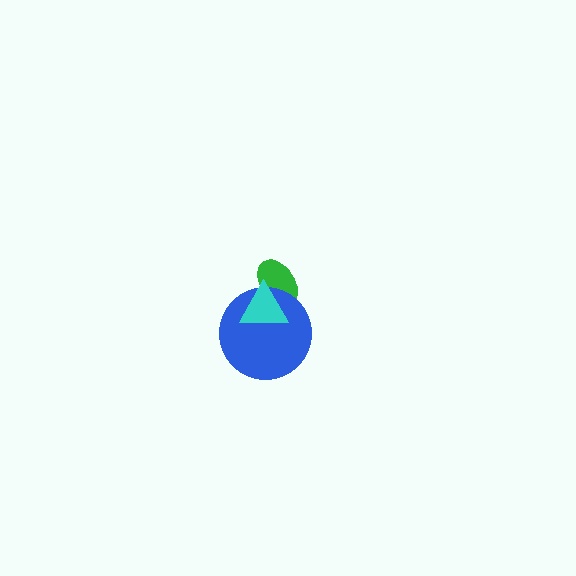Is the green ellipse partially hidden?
Yes, it is partially covered by another shape.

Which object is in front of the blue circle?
The cyan triangle is in front of the blue circle.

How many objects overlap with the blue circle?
2 objects overlap with the blue circle.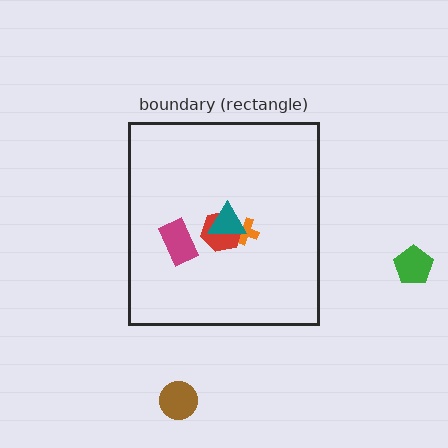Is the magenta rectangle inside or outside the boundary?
Inside.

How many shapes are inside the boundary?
4 inside, 2 outside.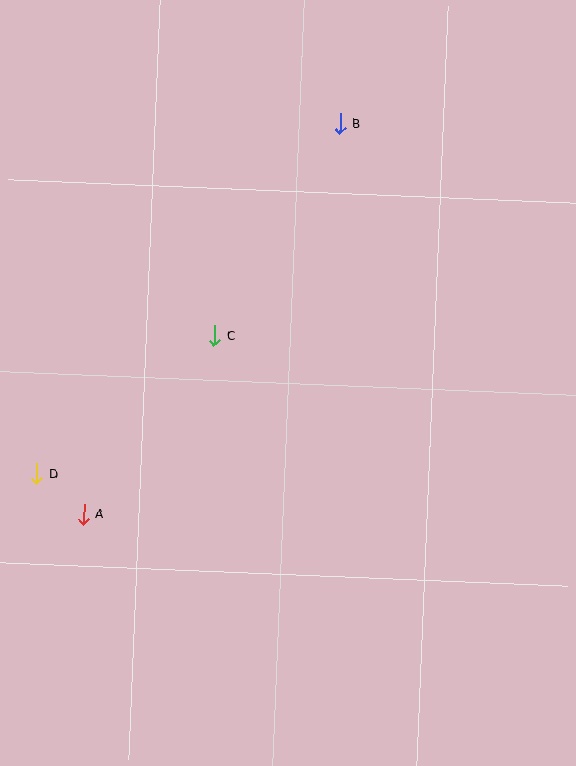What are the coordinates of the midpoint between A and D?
The midpoint between A and D is at (60, 494).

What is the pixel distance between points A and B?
The distance between A and B is 467 pixels.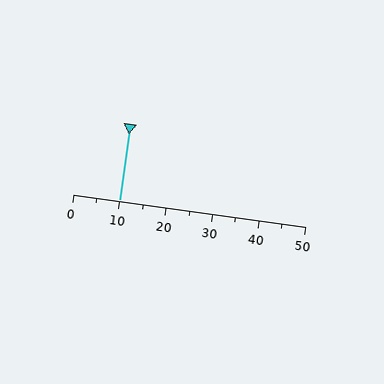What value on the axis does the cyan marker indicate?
The marker indicates approximately 10.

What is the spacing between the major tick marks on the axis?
The major ticks are spaced 10 apart.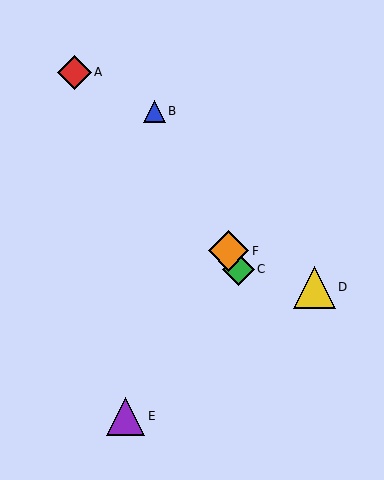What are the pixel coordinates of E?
Object E is at (125, 416).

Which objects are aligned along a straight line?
Objects B, C, F are aligned along a straight line.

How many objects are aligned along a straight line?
3 objects (B, C, F) are aligned along a straight line.